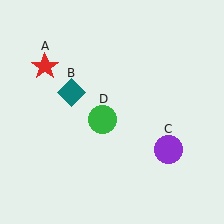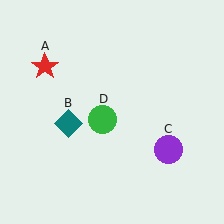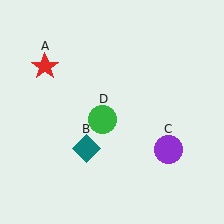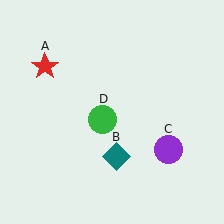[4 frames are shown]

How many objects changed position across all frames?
1 object changed position: teal diamond (object B).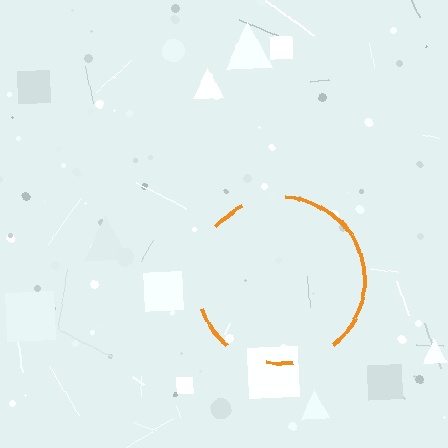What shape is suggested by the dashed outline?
The dashed outline suggests a circle.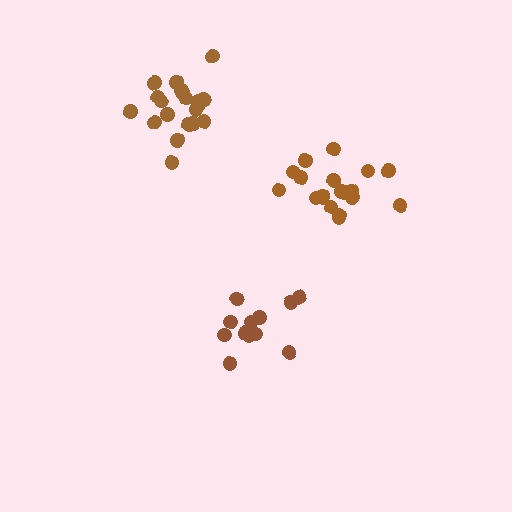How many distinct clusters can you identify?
There are 3 distinct clusters.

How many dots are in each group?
Group 1: 14 dots, Group 2: 19 dots, Group 3: 20 dots (53 total).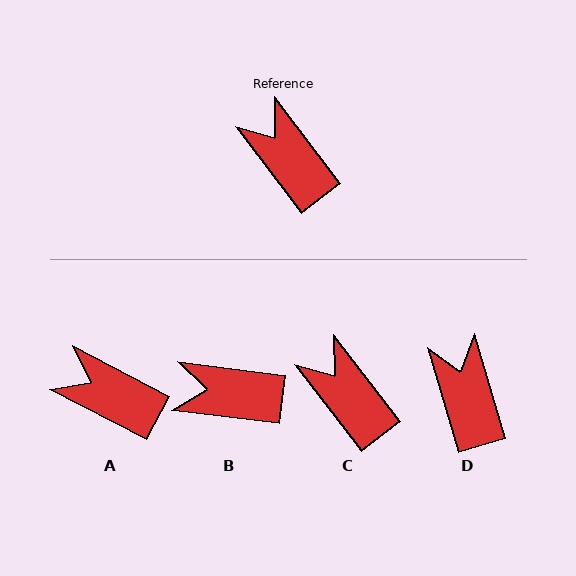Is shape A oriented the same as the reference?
No, it is off by about 25 degrees.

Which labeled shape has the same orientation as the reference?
C.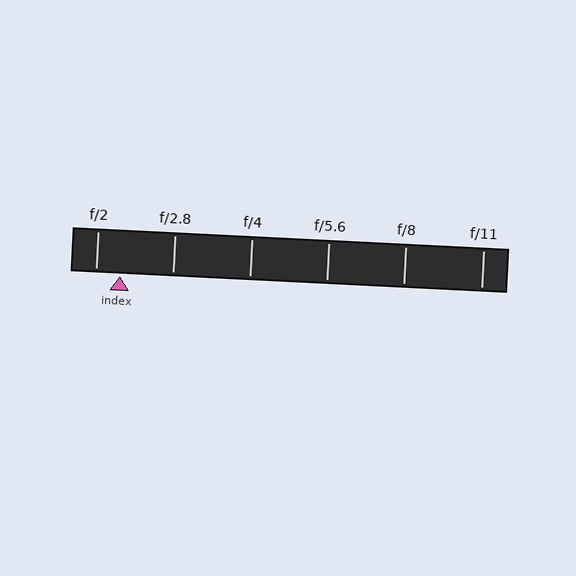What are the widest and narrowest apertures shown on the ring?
The widest aperture shown is f/2 and the narrowest is f/11.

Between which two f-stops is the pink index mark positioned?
The index mark is between f/2 and f/2.8.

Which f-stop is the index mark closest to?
The index mark is closest to f/2.